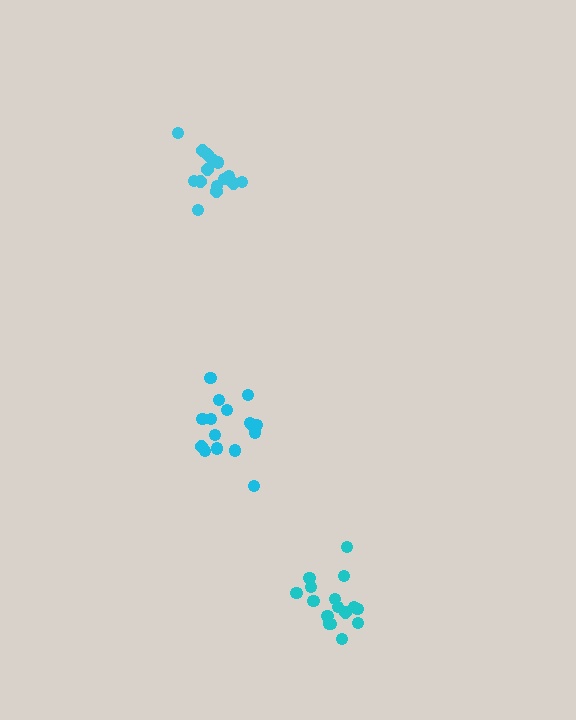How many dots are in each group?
Group 1: 16 dots, Group 2: 16 dots, Group 3: 16 dots (48 total).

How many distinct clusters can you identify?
There are 3 distinct clusters.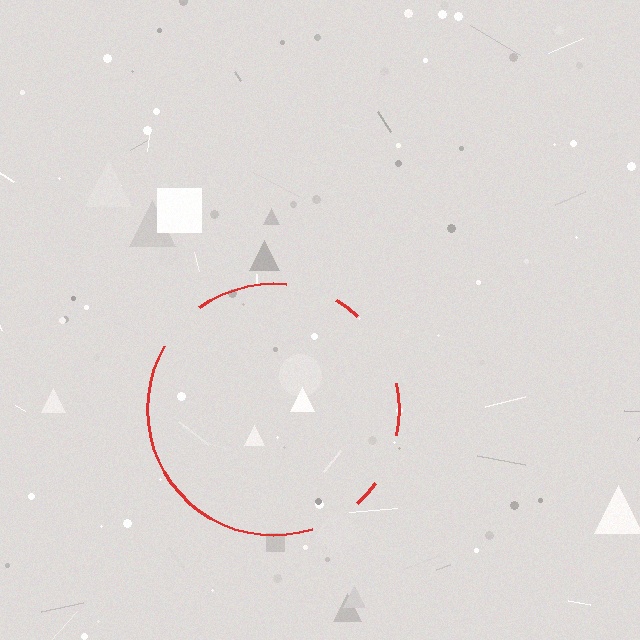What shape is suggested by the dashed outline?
The dashed outline suggests a circle.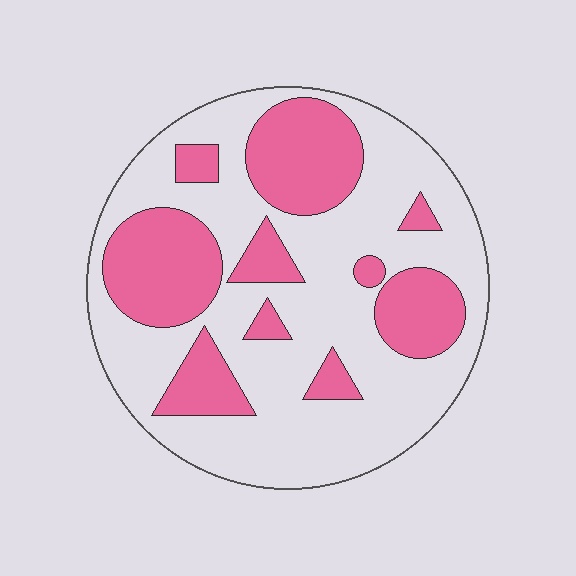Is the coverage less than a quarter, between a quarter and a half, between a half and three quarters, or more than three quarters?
Between a quarter and a half.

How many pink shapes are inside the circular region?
10.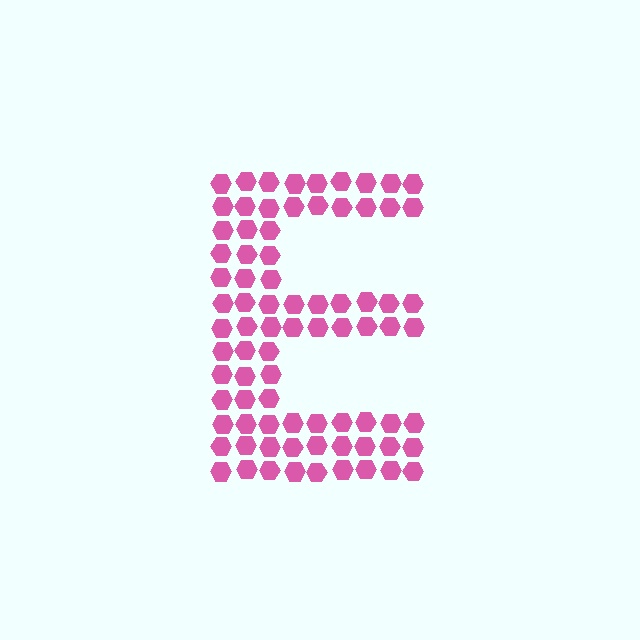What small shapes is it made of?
It is made of small hexagons.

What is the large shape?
The large shape is the letter E.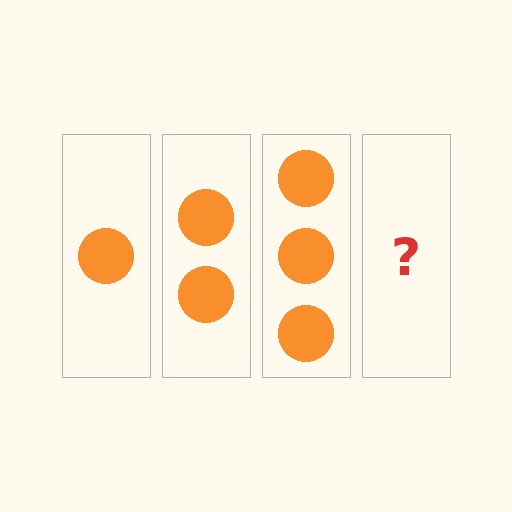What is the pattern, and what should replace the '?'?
The pattern is that each step adds one more circle. The '?' should be 4 circles.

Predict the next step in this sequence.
The next step is 4 circles.